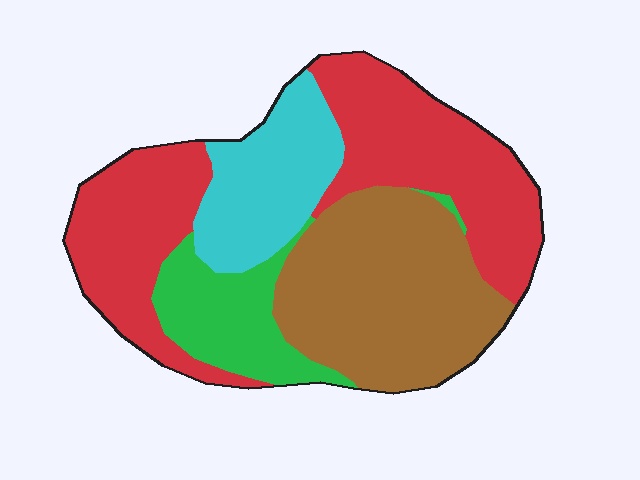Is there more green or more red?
Red.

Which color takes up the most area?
Red, at roughly 40%.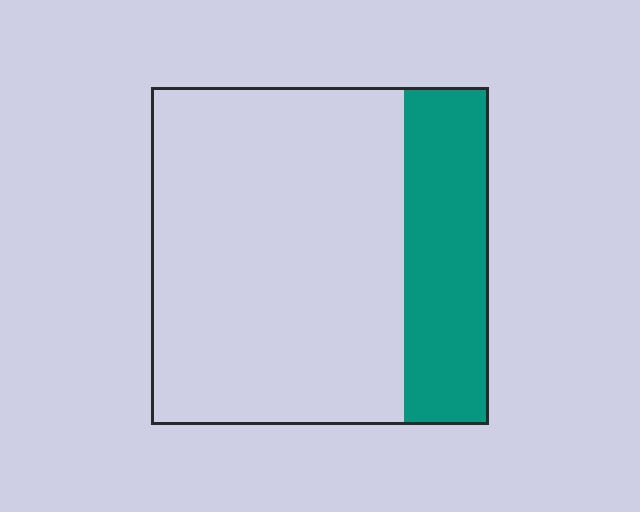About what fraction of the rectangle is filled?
About one quarter (1/4).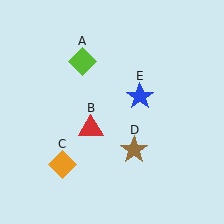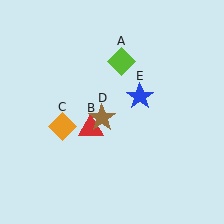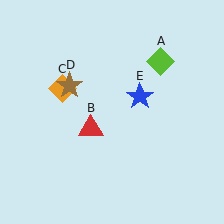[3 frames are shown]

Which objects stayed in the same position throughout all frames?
Red triangle (object B) and blue star (object E) remained stationary.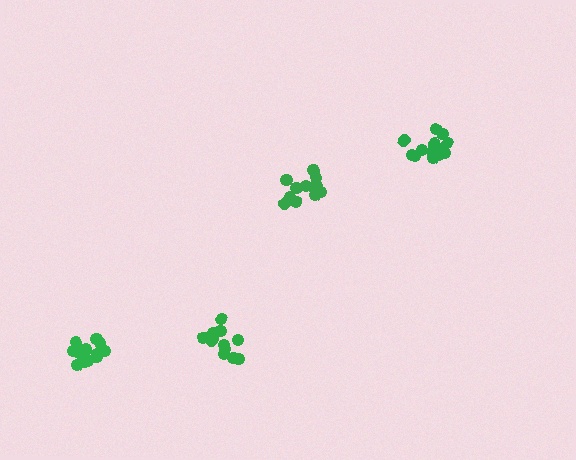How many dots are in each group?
Group 1: 12 dots, Group 2: 15 dots, Group 3: 12 dots, Group 4: 13 dots (52 total).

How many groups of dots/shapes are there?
There are 4 groups.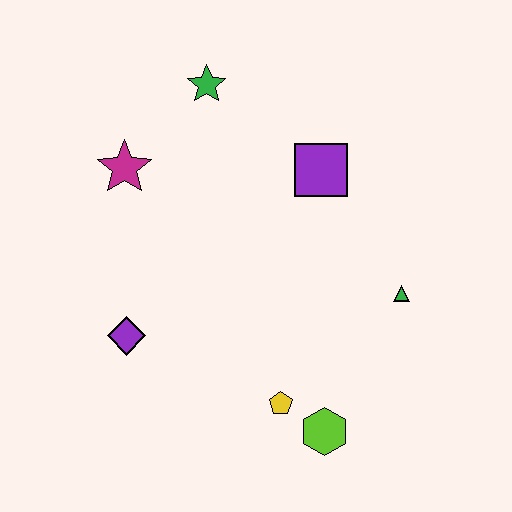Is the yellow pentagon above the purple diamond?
No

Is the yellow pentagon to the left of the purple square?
Yes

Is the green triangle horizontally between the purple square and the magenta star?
No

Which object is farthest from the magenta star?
The lime hexagon is farthest from the magenta star.